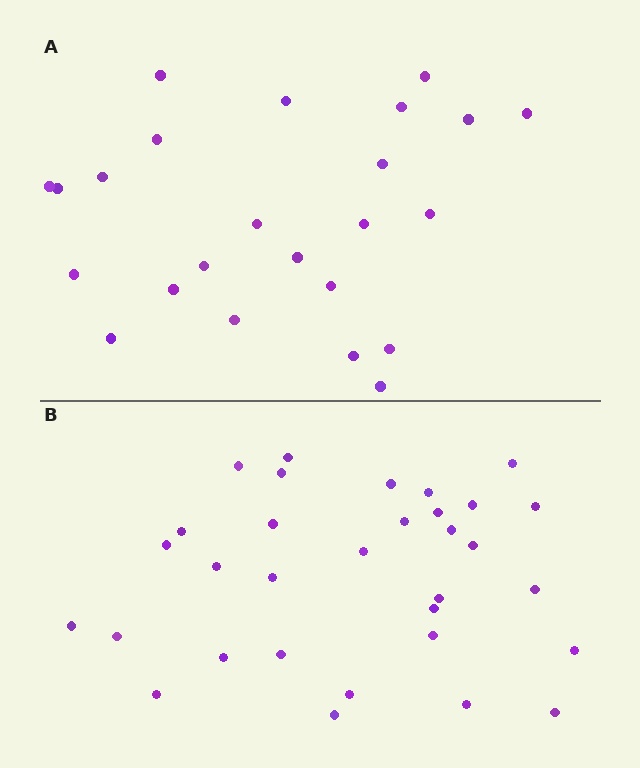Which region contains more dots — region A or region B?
Region B (the bottom region) has more dots.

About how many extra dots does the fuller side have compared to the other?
Region B has roughly 8 or so more dots than region A.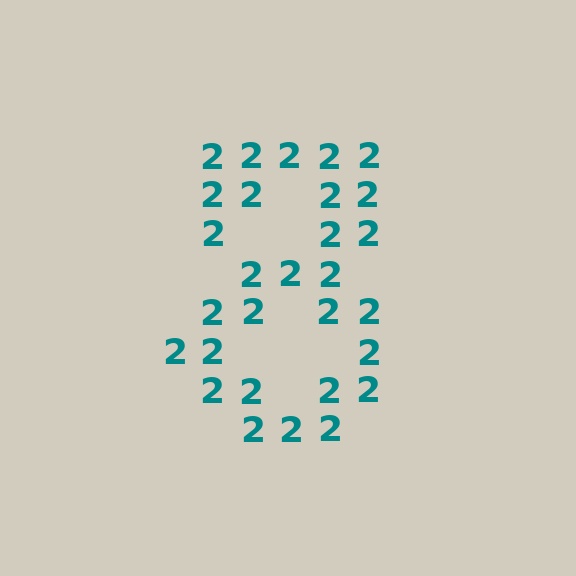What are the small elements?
The small elements are digit 2's.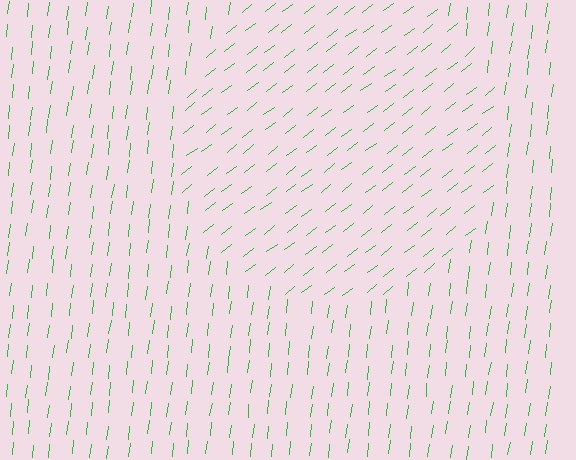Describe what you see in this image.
The image is filled with small green line segments. A circle region in the image has lines oriented differently from the surrounding lines, creating a visible texture boundary.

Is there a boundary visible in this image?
Yes, there is a texture boundary formed by a change in line orientation.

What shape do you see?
I see a circle.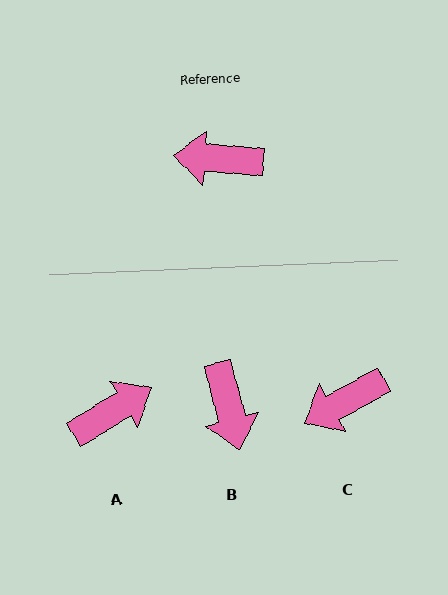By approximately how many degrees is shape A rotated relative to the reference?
Approximately 145 degrees clockwise.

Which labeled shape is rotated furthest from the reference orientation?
A, about 145 degrees away.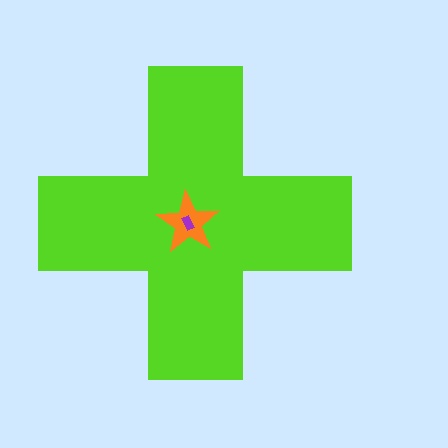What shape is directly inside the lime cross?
The orange star.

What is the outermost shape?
The lime cross.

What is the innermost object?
The purple rectangle.